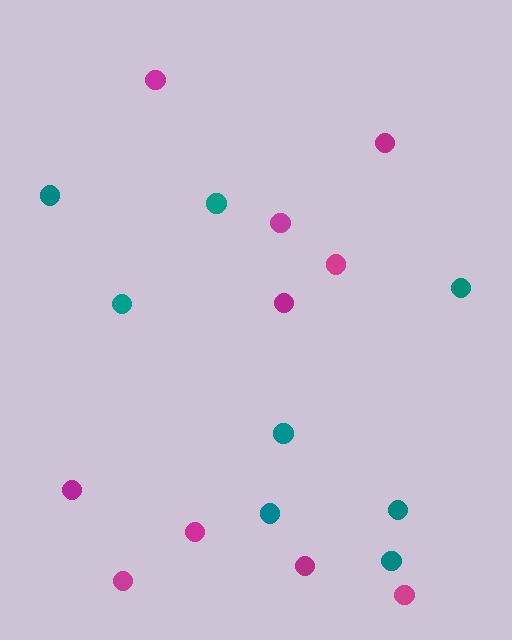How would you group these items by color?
There are 2 groups: one group of teal circles (8) and one group of magenta circles (10).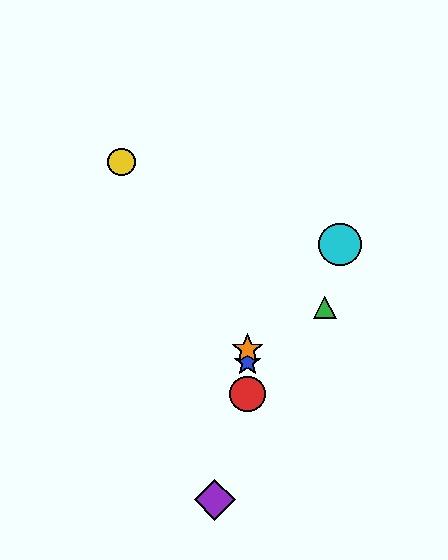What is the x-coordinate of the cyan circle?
The cyan circle is at x≈340.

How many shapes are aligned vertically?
3 shapes (the red circle, the blue star, the orange star) are aligned vertically.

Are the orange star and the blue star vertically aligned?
Yes, both are at x≈247.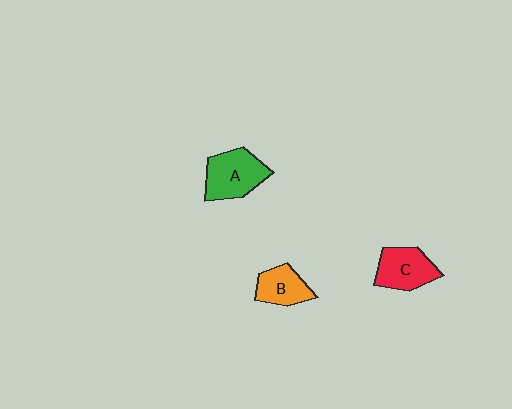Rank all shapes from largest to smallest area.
From largest to smallest: A (green), C (red), B (orange).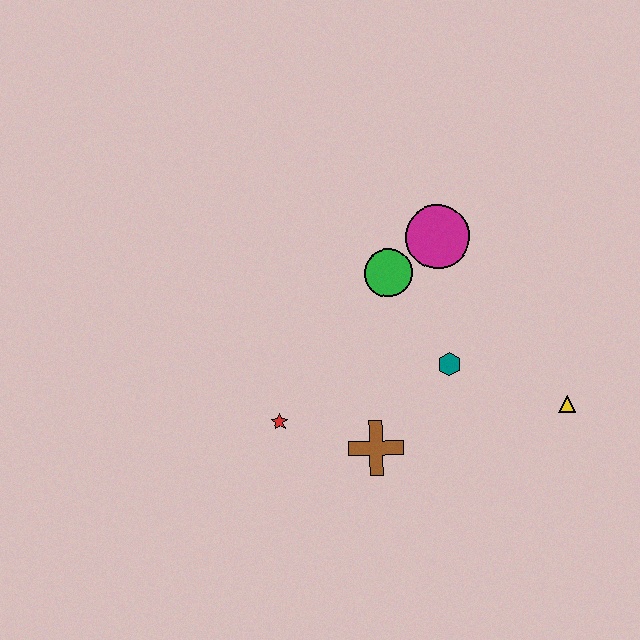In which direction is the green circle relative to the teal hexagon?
The green circle is above the teal hexagon.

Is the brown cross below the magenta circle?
Yes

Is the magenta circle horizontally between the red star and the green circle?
No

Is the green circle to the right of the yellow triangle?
No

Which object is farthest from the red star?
The yellow triangle is farthest from the red star.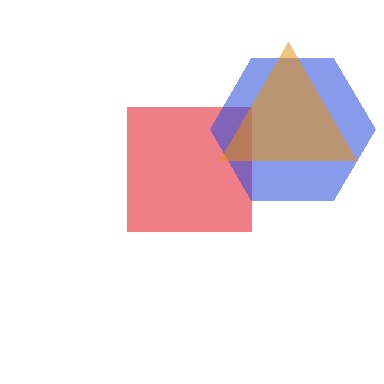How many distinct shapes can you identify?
There are 3 distinct shapes: a red square, a blue hexagon, an orange triangle.